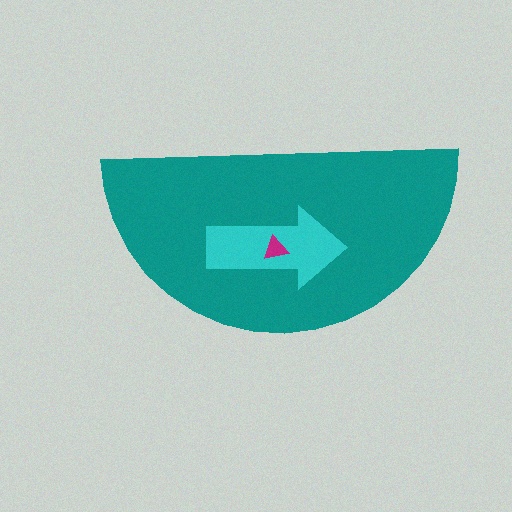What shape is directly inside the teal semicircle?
The cyan arrow.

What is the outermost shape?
The teal semicircle.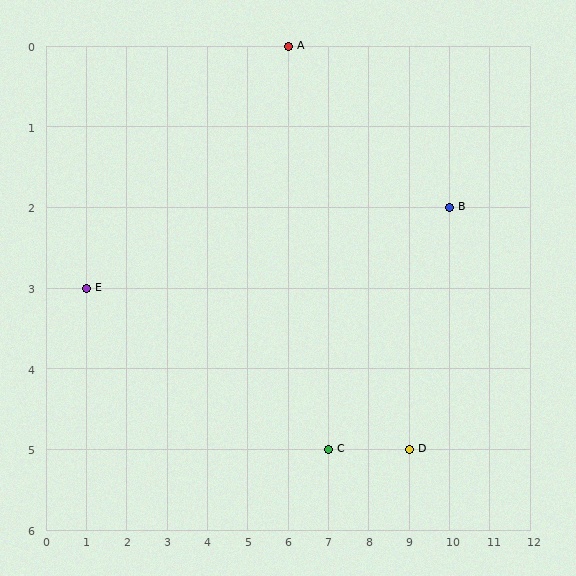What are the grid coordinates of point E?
Point E is at grid coordinates (1, 3).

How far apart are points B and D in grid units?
Points B and D are 1 column and 3 rows apart (about 3.2 grid units diagonally).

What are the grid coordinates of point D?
Point D is at grid coordinates (9, 5).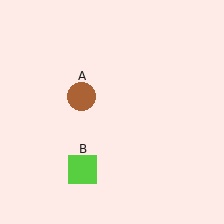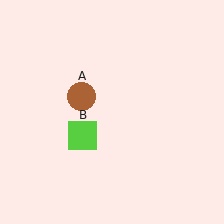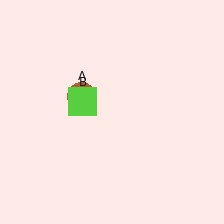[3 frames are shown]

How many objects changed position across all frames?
1 object changed position: lime square (object B).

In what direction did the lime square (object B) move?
The lime square (object B) moved up.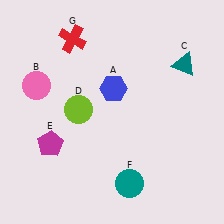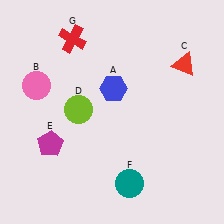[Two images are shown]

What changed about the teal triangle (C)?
In Image 1, C is teal. In Image 2, it changed to red.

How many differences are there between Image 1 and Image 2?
There is 1 difference between the two images.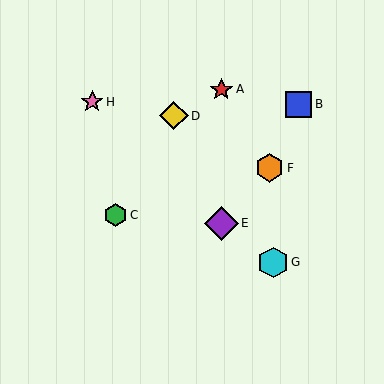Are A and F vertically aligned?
No, A is at x≈221 and F is at x≈270.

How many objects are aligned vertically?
2 objects (A, E) are aligned vertically.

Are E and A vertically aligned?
Yes, both are at x≈221.